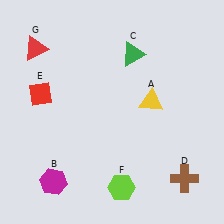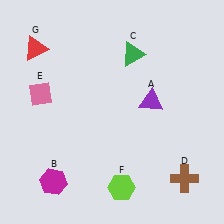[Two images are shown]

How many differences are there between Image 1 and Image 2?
There are 2 differences between the two images.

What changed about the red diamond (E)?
In Image 1, E is red. In Image 2, it changed to pink.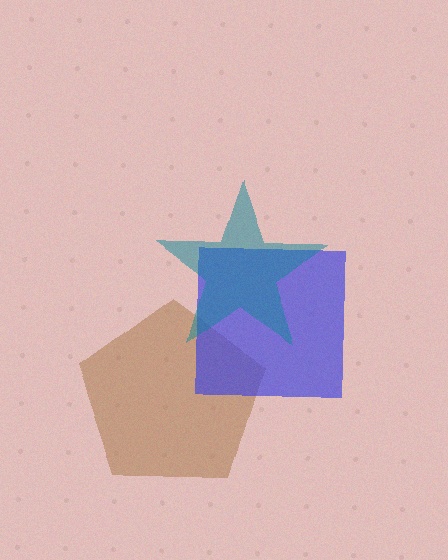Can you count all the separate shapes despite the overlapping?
Yes, there are 3 separate shapes.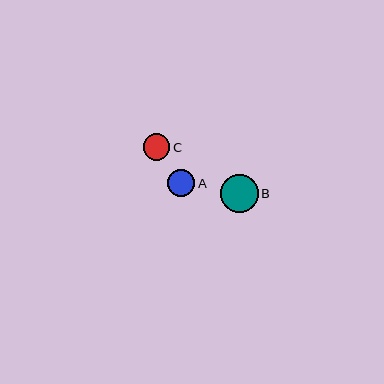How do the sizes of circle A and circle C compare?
Circle A and circle C are approximately the same size.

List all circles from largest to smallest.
From largest to smallest: B, A, C.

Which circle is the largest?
Circle B is the largest with a size of approximately 38 pixels.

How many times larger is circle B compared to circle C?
Circle B is approximately 1.4 times the size of circle C.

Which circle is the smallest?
Circle C is the smallest with a size of approximately 27 pixels.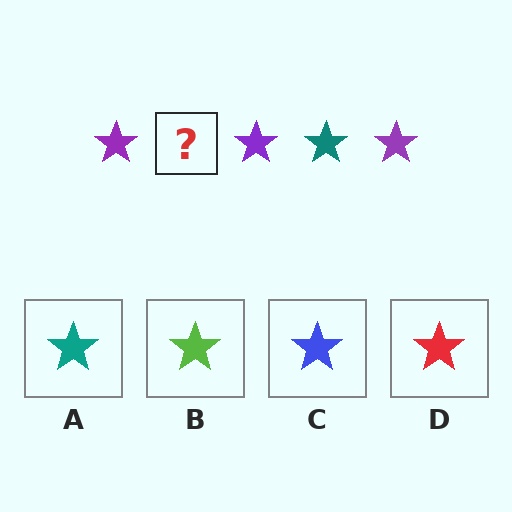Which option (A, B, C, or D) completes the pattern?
A.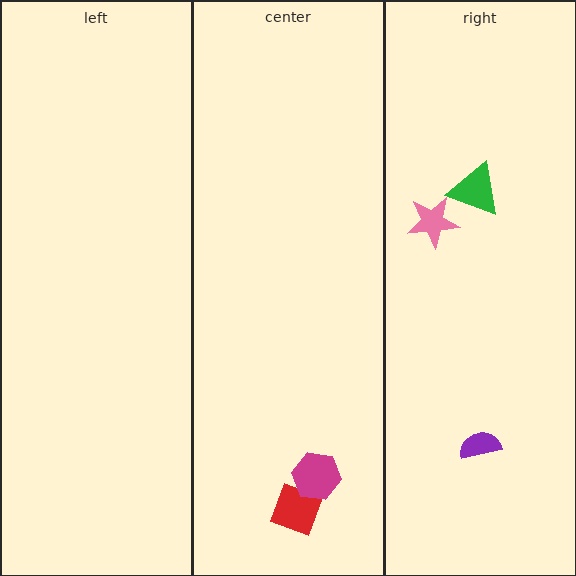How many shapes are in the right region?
3.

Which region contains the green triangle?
The right region.